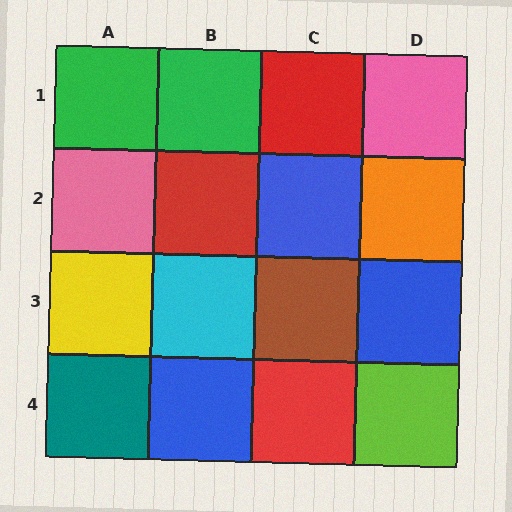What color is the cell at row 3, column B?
Cyan.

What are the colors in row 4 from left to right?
Teal, blue, red, lime.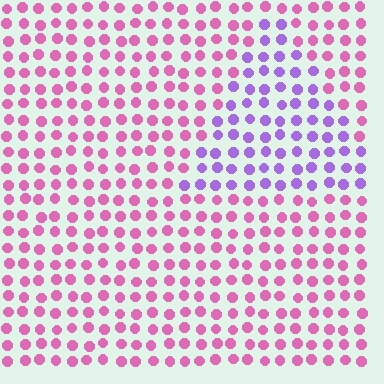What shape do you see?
I see a triangle.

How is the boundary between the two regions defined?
The boundary is defined purely by a slight shift in hue (about 49 degrees). Spacing, size, and orientation are identical on both sides.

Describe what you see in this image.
The image is filled with small pink elements in a uniform arrangement. A triangle-shaped region is visible where the elements are tinted to a slightly different hue, forming a subtle color boundary.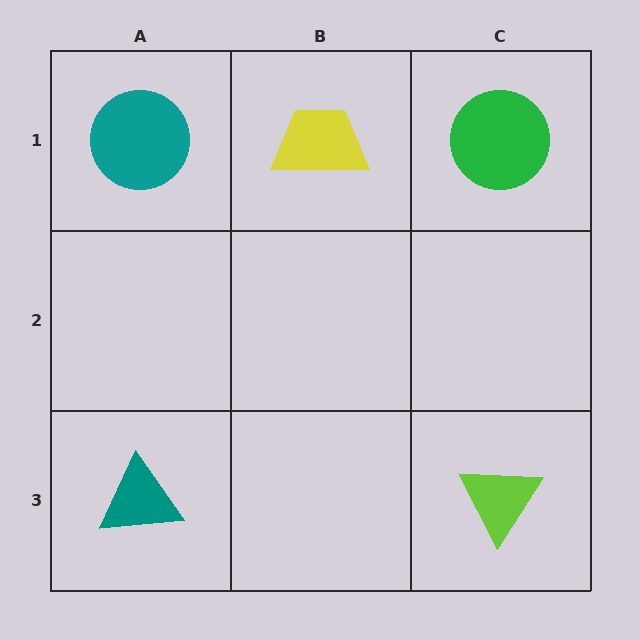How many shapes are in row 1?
3 shapes.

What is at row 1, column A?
A teal circle.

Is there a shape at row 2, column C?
No, that cell is empty.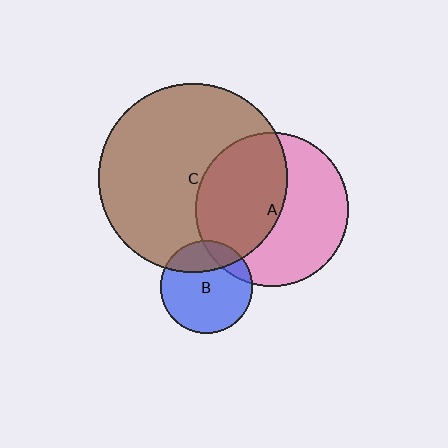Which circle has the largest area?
Circle C (brown).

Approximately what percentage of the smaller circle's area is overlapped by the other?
Approximately 50%.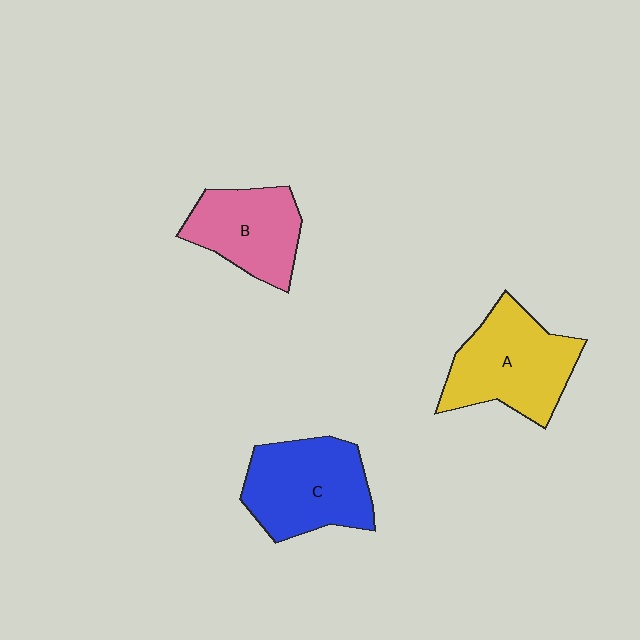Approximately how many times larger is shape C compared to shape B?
Approximately 1.3 times.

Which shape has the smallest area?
Shape B (pink).